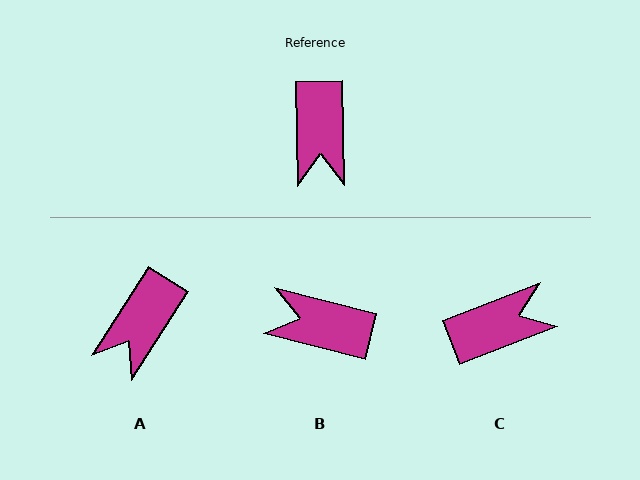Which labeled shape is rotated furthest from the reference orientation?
C, about 111 degrees away.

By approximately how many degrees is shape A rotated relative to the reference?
Approximately 33 degrees clockwise.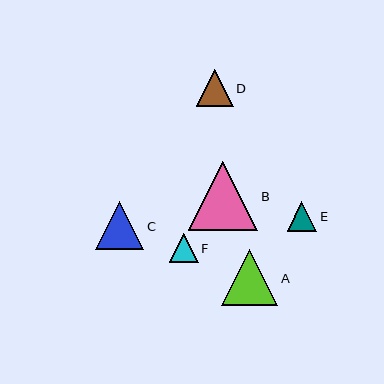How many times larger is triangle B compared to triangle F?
Triangle B is approximately 2.4 times the size of triangle F.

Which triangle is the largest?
Triangle B is the largest with a size of approximately 69 pixels.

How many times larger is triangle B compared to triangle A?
Triangle B is approximately 1.2 times the size of triangle A.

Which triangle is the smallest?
Triangle F is the smallest with a size of approximately 29 pixels.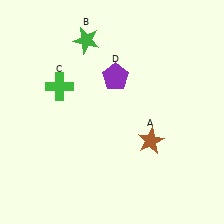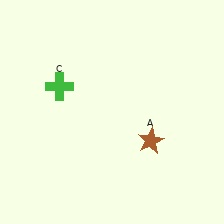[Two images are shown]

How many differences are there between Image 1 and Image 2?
There are 2 differences between the two images.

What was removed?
The green star (B), the purple pentagon (D) were removed in Image 2.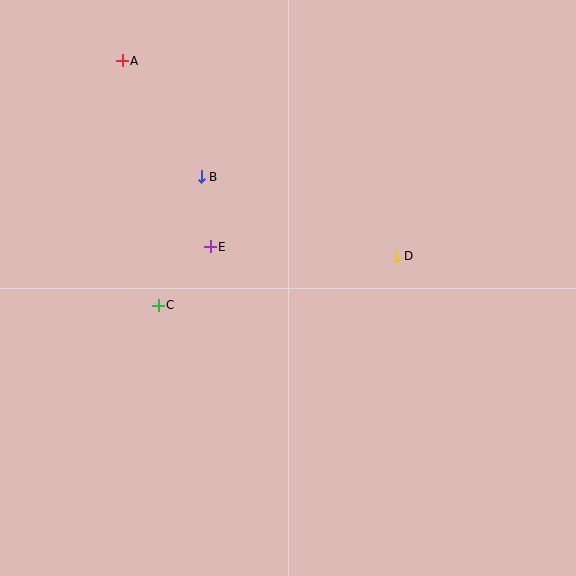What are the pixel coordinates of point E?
Point E is at (210, 247).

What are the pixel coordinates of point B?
Point B is at (201, 177).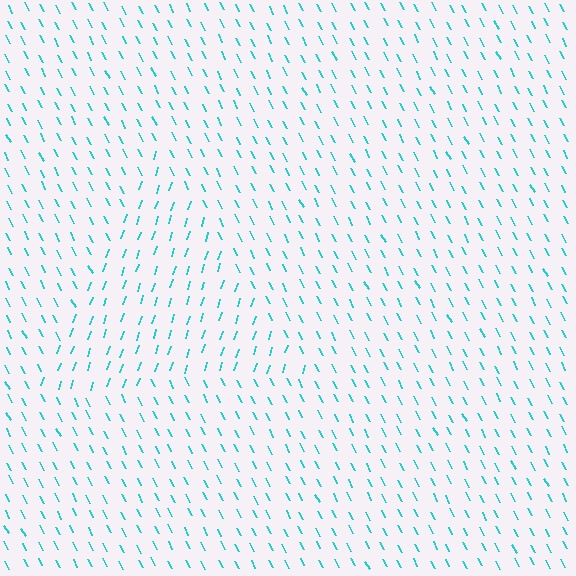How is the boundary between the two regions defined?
The boundary is defined purely by a change in line orientation (approximately 45 degrees difference). All lines are the same color and thickness.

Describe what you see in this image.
The image is filled with small cyan line segments. A triangle region in the image has lines oriented differently from the surrounding lines, creating a visible texture boundary.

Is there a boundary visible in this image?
Yes, there is a texture boundary formed by a change in line orientation.